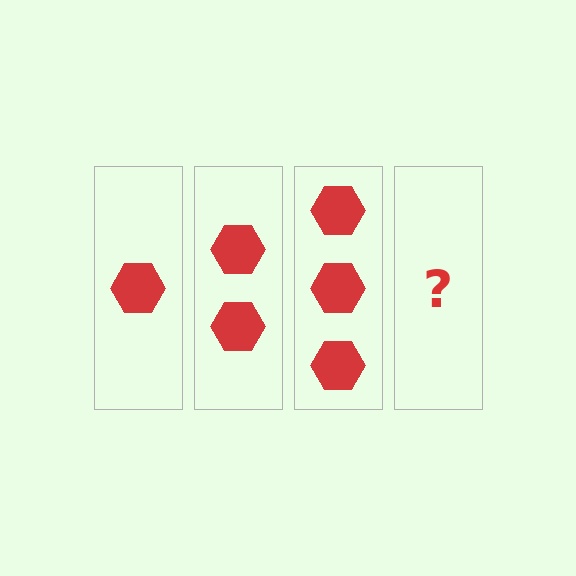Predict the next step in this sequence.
The next step is 4 hexagons.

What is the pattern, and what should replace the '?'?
The pattern is that each step adds one more hexagon. The '?' should be 4 hexagons.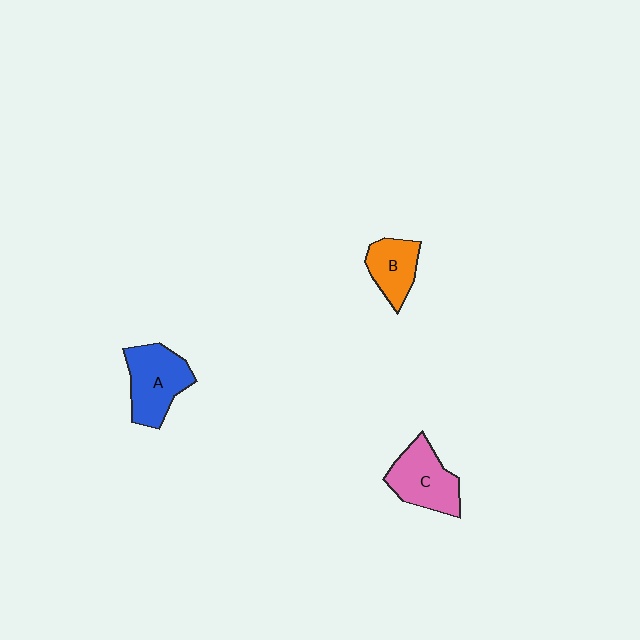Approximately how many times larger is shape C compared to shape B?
Approximately 1.4 times.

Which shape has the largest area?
Shape A (blue).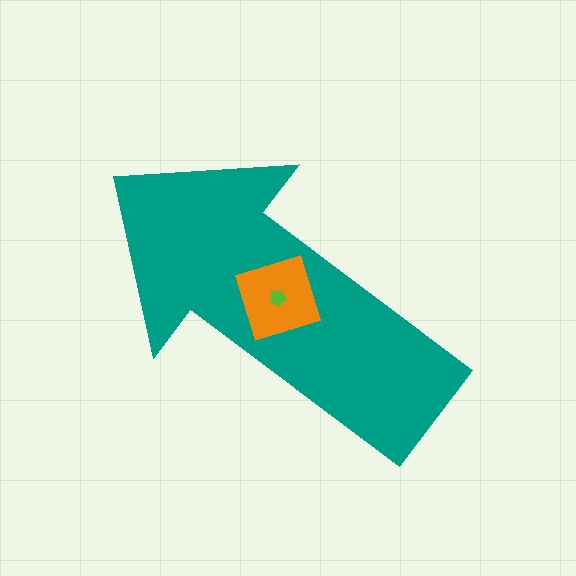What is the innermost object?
The lime pentagon.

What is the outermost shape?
The teal arrow.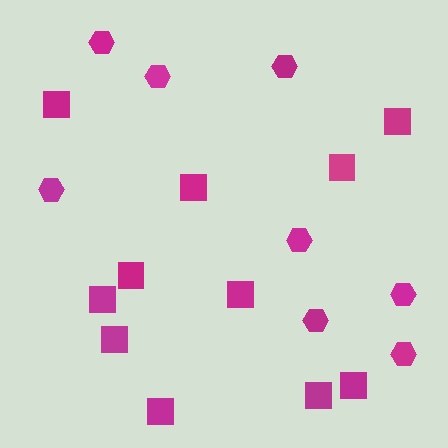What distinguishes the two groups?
There are 2 groups: one group of squares (11) and one group of hexagons (8).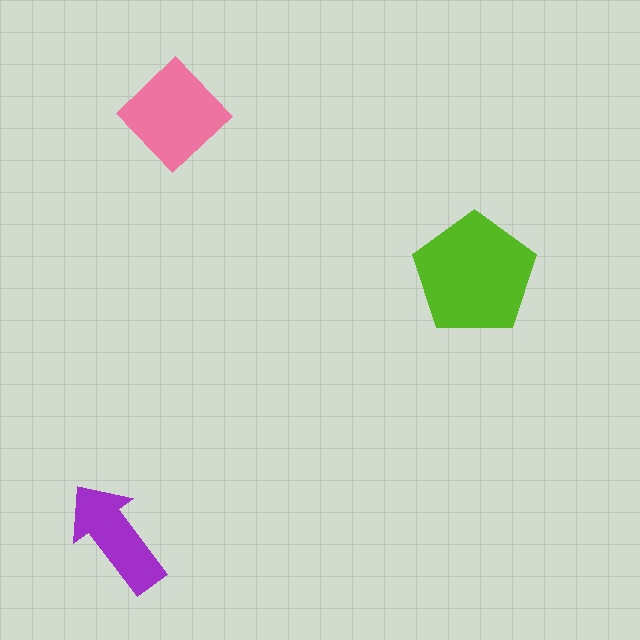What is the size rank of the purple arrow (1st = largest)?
3rd.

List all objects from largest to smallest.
The lime pentagon, the pink diamond, the purple arrow.